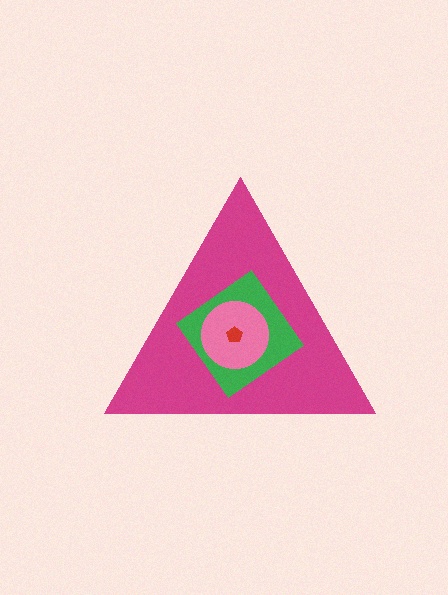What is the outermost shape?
The magenta triangle.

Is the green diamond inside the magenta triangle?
Yes.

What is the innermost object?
The red pentagon.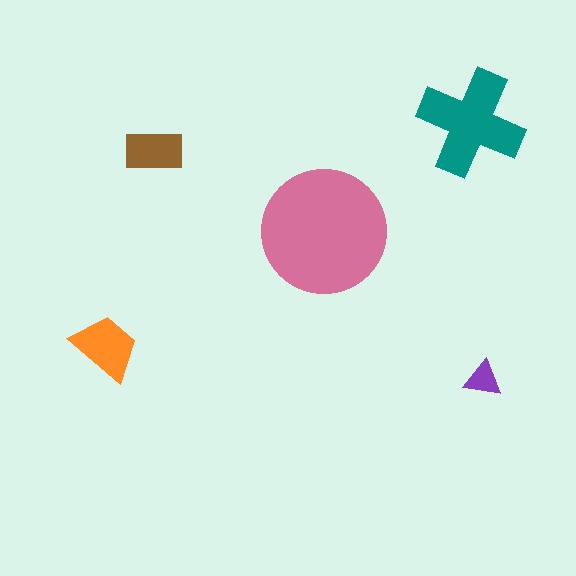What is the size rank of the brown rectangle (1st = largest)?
4th.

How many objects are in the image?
There are 5 objects in the image.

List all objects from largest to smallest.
The pink circle, the teal cross, the orange trapezoid, the brown rectangle, the purple triangle.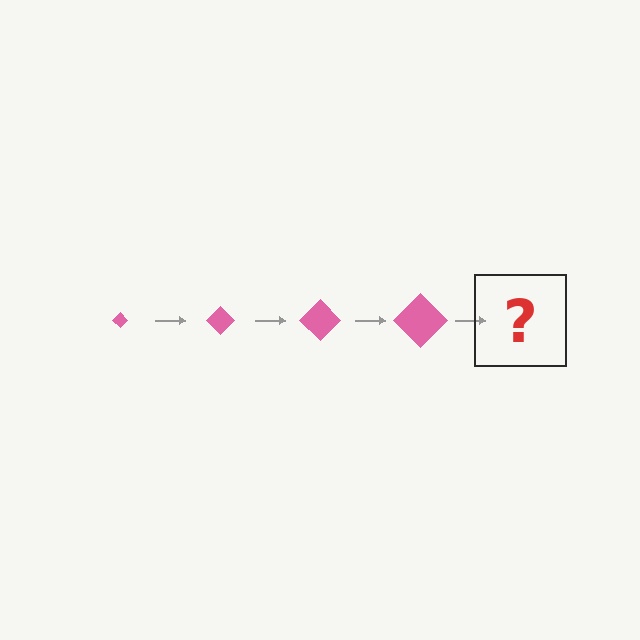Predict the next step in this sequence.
The next step is a pink diamond, larger than the previous one.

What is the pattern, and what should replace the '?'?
The pattern is that the diamond gets progressively larger each step. The '?' should be a pink diamond, larger than the previous one.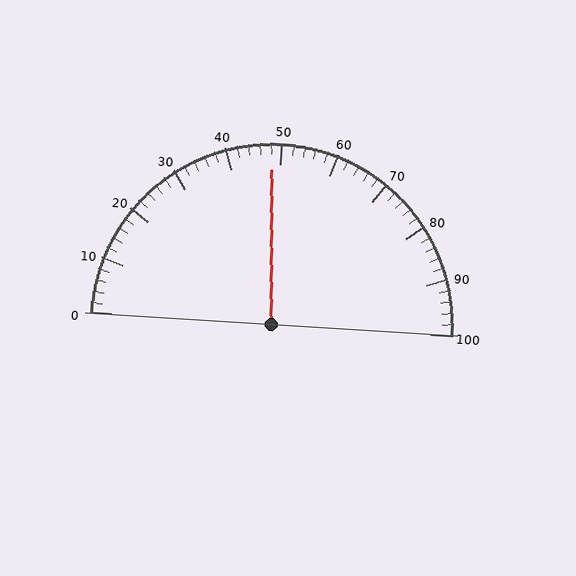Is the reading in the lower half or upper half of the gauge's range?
The reading is in the lower half of the range (0 to 100).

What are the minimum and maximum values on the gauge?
The gauge ranges from 0 to 100.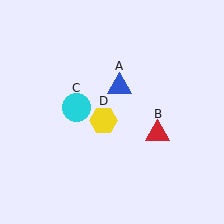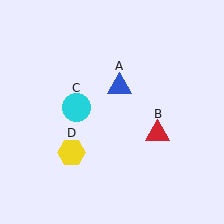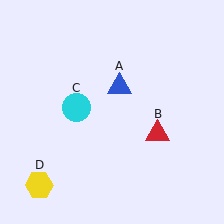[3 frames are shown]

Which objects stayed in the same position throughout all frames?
Blue triangle (object A) and red triangle (object B) and cyan circle (object C) remained stationary.